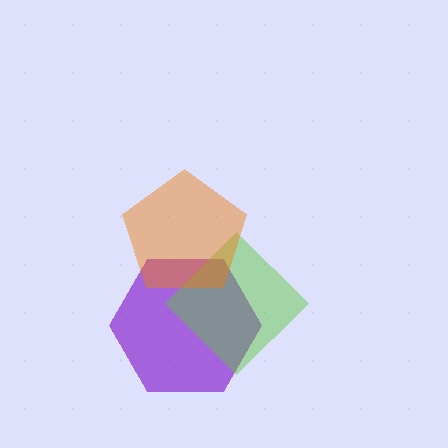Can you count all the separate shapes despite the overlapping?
Yes, there are 3 separate shapes.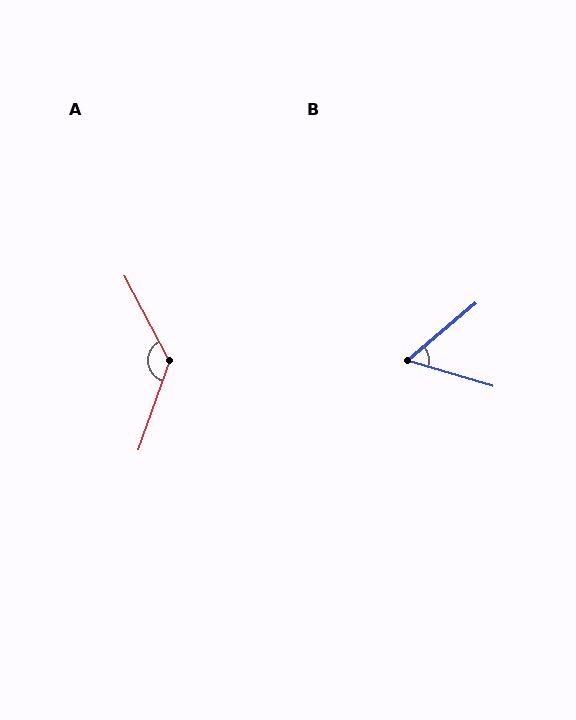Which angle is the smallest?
B, at approximately 57 degrees.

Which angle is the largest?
A, at approximately 133 degrees.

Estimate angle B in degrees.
Approximately 57 degrees.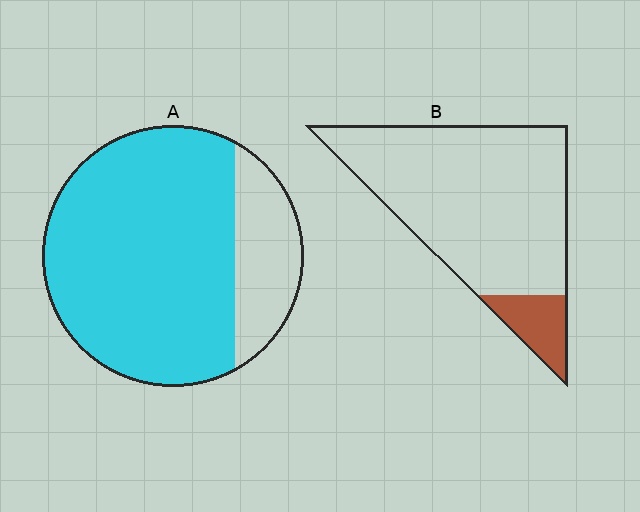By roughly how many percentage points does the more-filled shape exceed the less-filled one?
By roughly 65 percentage points (A over B).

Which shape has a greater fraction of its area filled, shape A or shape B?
Shape A.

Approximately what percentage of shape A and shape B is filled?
A is approximately 80% and B is approximately 10%.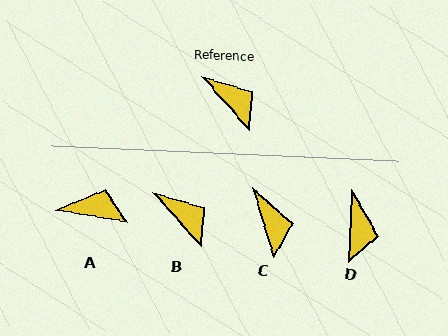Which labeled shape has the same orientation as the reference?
B.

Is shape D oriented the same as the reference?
No, it is off by about 45 degrees.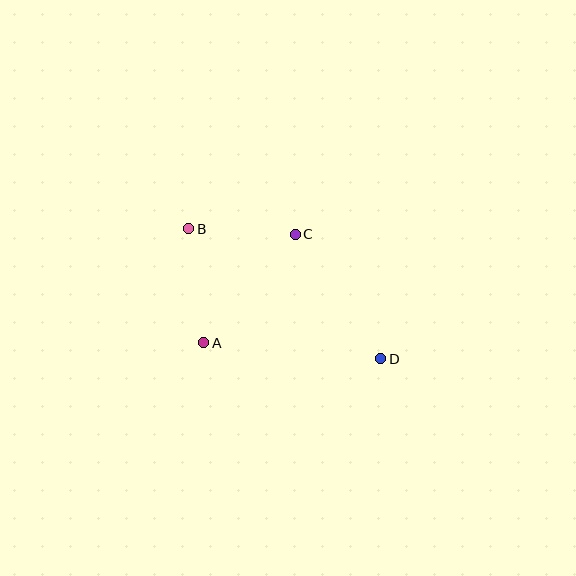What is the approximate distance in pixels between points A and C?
The distance between A and C is approximately 142 pixels.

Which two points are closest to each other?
Points B and C are closest to each other.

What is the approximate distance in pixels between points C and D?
The distance between C and D is approximately 151 pixels.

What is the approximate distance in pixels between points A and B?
The distance between A and B is approximately 115 pixels.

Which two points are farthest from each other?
Points B and D are farthest from each other.